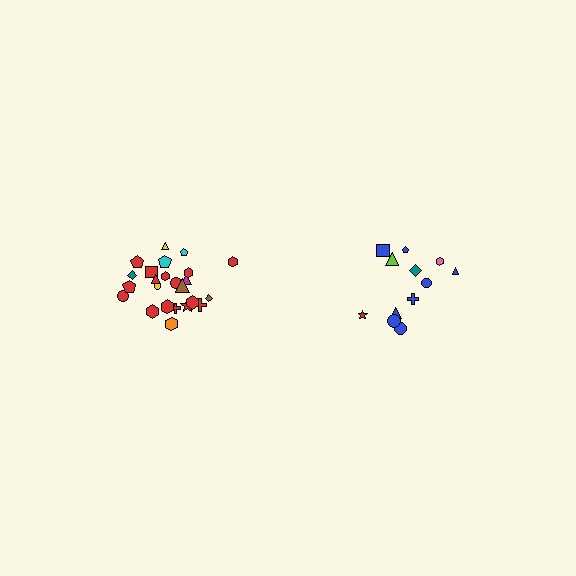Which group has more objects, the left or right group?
The left group.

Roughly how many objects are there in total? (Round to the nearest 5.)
Roughly 35 objects in total.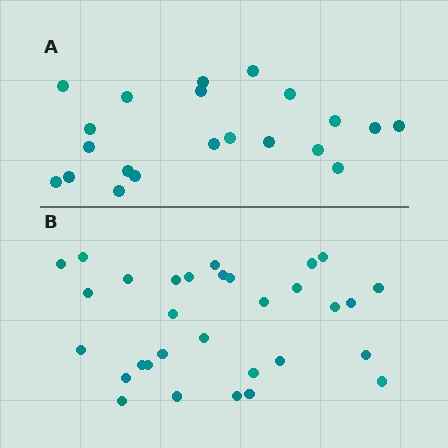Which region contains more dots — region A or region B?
Region B (the bottom region) has more dots.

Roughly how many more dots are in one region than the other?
Region B has roughly 10 or so more dots than region A.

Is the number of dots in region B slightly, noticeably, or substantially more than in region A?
Region B has substantially more. The ratio is roughly 1.5 to 1.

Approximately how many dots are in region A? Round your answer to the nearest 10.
About 20 dots. (The exact count is 21, which rounds to 20.)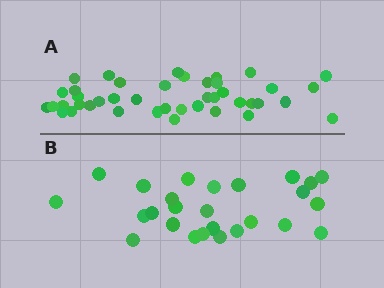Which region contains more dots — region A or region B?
Region A (the top region) has more dots.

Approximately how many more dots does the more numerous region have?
Region A has approximately 15 more dots than region B.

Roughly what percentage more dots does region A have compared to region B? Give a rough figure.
About 60% more.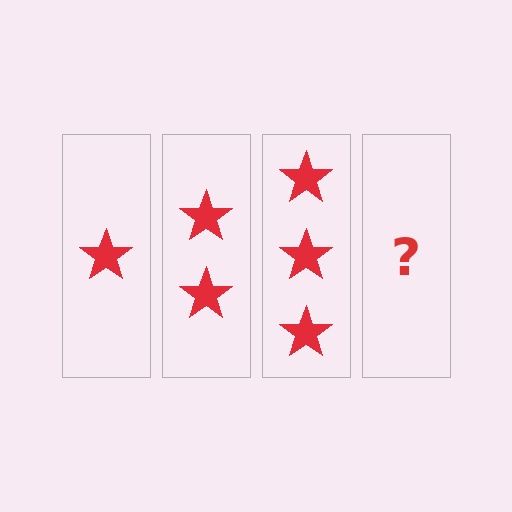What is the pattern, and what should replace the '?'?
The pattern is that each step adds one more star. The '?' should be 4 stars.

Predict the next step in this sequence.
The next step is 4 stars.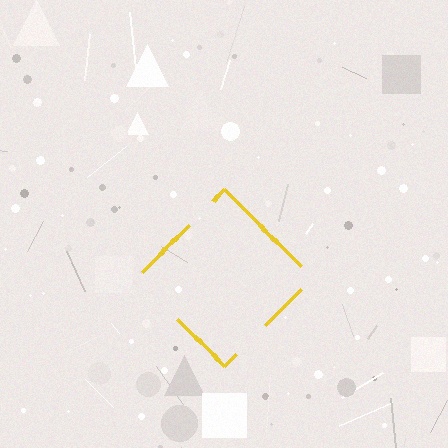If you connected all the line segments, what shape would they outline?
They would outline a diamond.